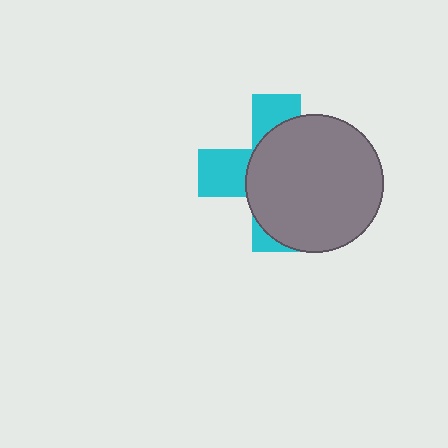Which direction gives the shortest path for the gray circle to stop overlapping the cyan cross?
Moving right gives the shortest separation.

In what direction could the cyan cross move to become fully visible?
The cyan cross could move left. That would shift it out from behind the gray circle entirely.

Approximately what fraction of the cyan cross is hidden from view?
Roughly 64% of the cyan cross is hidden behind the gray circle.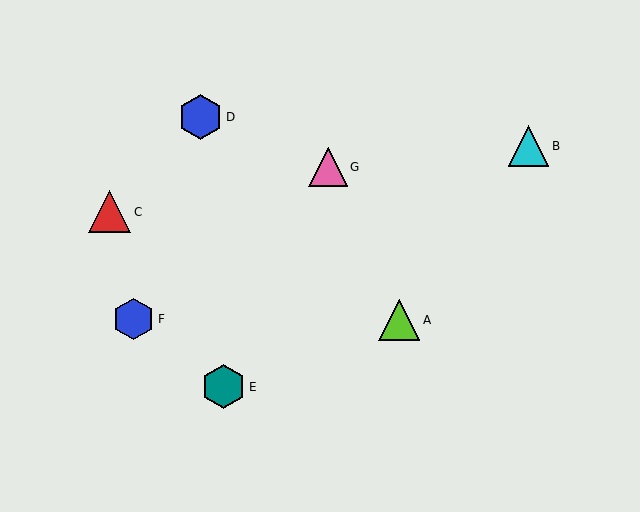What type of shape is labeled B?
Shape B is a cyan triangle.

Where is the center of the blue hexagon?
The center of the blue hexagon is at (201, 117).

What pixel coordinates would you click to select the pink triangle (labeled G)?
Click at (328, 167) to select the pink triangle G.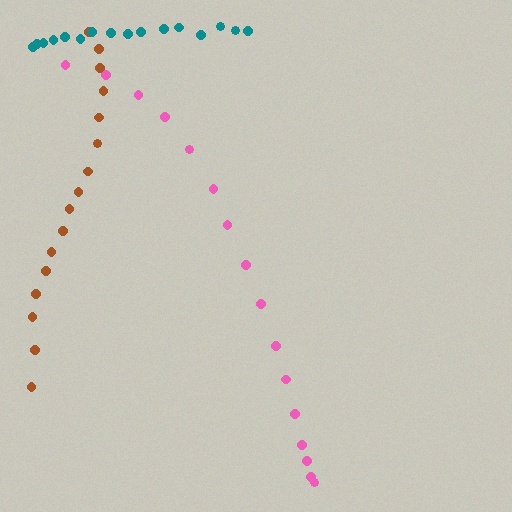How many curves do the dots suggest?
There are 3 distinct paths.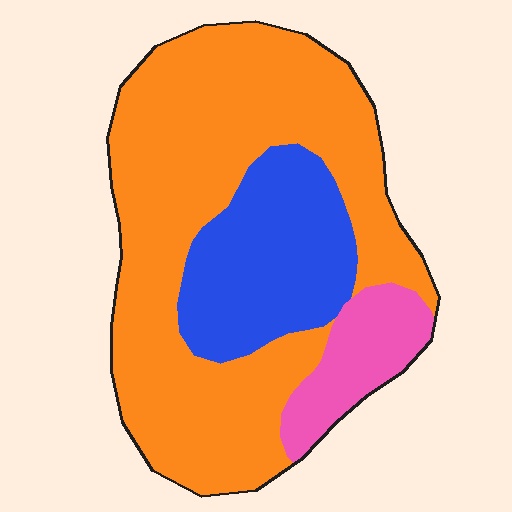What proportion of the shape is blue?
Blue covers roughly 25% of the shape.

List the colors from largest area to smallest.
From largest to smallest: orange, blue, pink.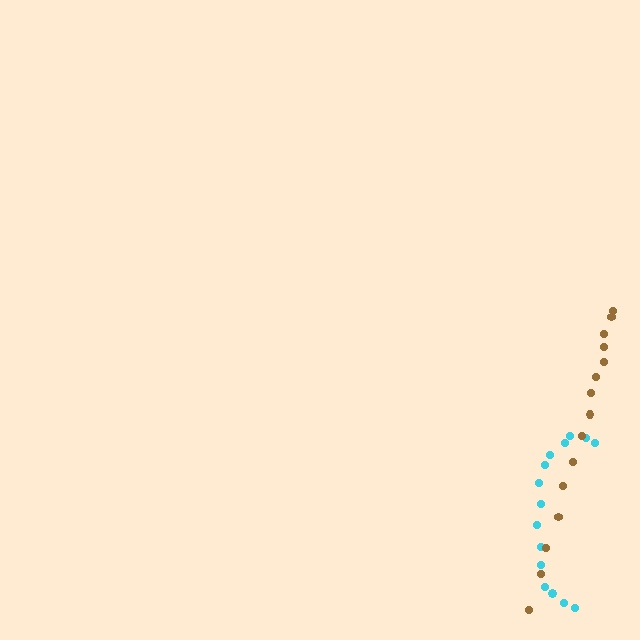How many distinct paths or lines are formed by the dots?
There are 2 distinct paths.